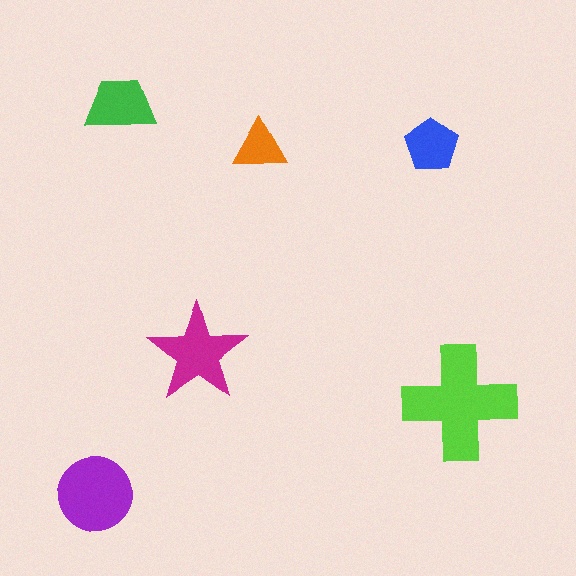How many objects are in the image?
There are 6 objects in the image.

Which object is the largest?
The lime cross.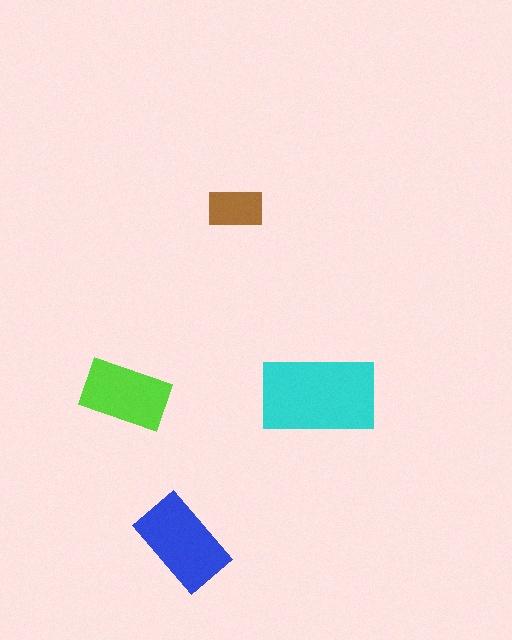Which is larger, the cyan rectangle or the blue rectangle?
The cyan one.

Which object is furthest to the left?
The lime rectangle is leftmost.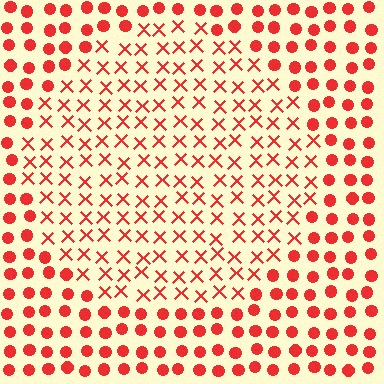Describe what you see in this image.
The image is filled with small red elements arranged in a uniform grid. A circle-shaped region contains X marks, while the surrounding area contains circles. The boundary is defined purely by the change in element shape.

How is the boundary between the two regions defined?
The boundary is defined by a change in element shape: X marks inside vs. circles outside. All elements share the same color and spacing.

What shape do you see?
I see a circle.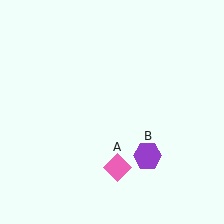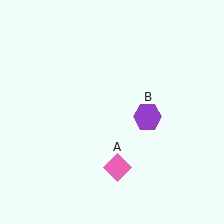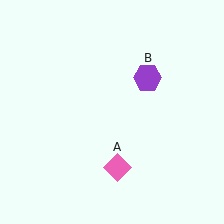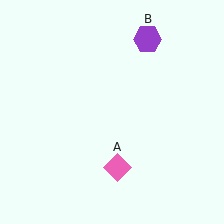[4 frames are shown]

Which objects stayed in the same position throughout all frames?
Pink diamond (object A) remained stationary.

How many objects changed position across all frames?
1 object changed position: purple hexagon (object B).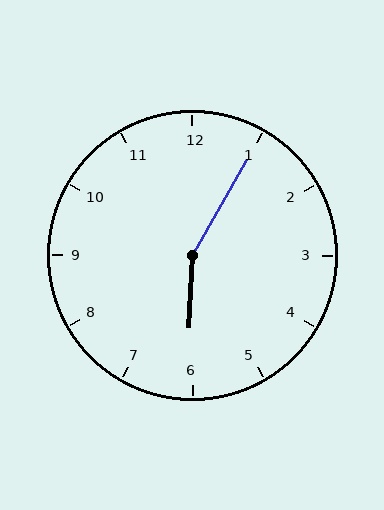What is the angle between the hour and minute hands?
Approximately 152 degrees.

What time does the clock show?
6:05.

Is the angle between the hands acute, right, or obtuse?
It is obtuse.